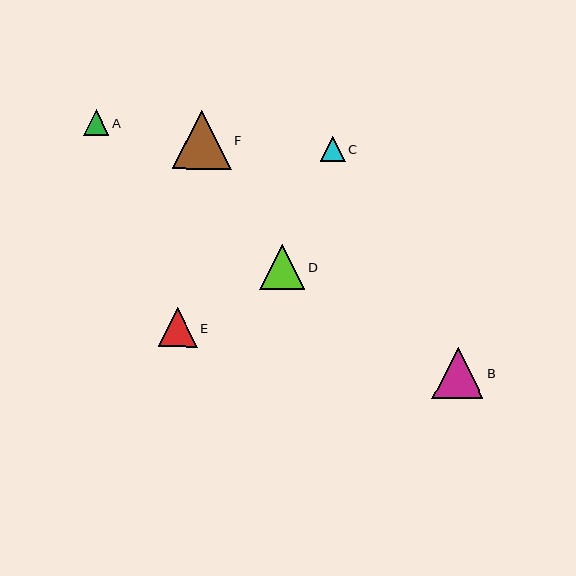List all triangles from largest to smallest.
From largest to smallest: F, B, D, E, A, C.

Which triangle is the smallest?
Triangle C is the smallest with a size of approximately 25 pixels.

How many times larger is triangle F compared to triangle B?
Triangle F is approximately 1.2 times the size of triangle B.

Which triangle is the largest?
Triangle F is the largest with a size of approximately 59 pixels.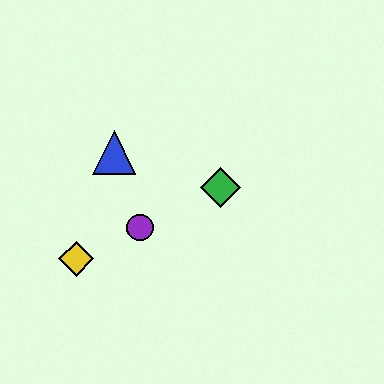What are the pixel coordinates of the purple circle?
The purple circle is at (140, 227).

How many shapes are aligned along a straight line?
4 shapes (the red circle, the green diamond, the yellow diamond, the purple circle) are aligned along a straight line.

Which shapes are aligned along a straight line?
The red circle, the green diamond, the yellow diamond, the purple circle are aligned along a straight line.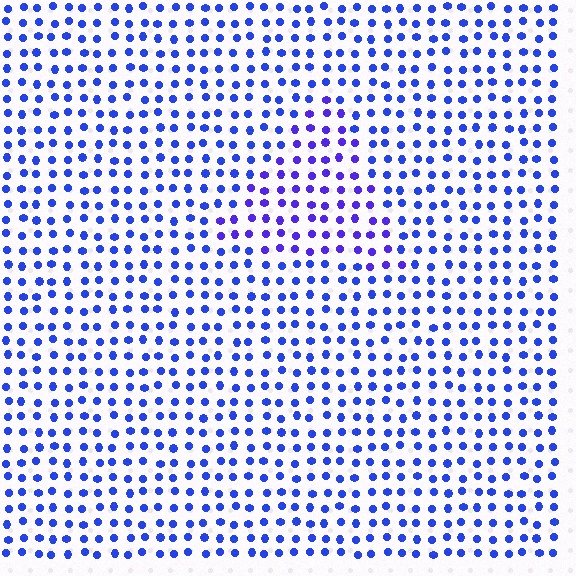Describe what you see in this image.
The image is filled with small blue elements in a uniform arrangement. A triangle-shaped region is visible where the elements are tinted to a slightly different hue, forming a subtle color boundary.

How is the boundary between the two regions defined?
The boundary is defined purely by a slight shift in hue (about 23 degrees). Spacing, size, and orientation are identical on both sides.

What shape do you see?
I see a triangle.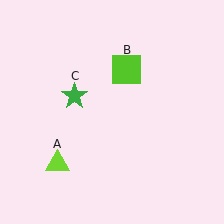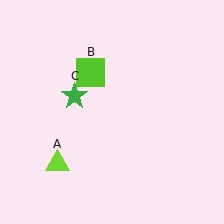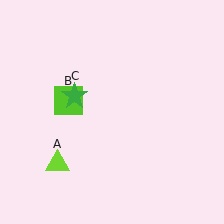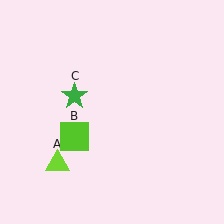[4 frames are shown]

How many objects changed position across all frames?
1 object changed position: lime square (object B).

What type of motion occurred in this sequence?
The lime square (object B) rotated counterclockwise around the center of the scene.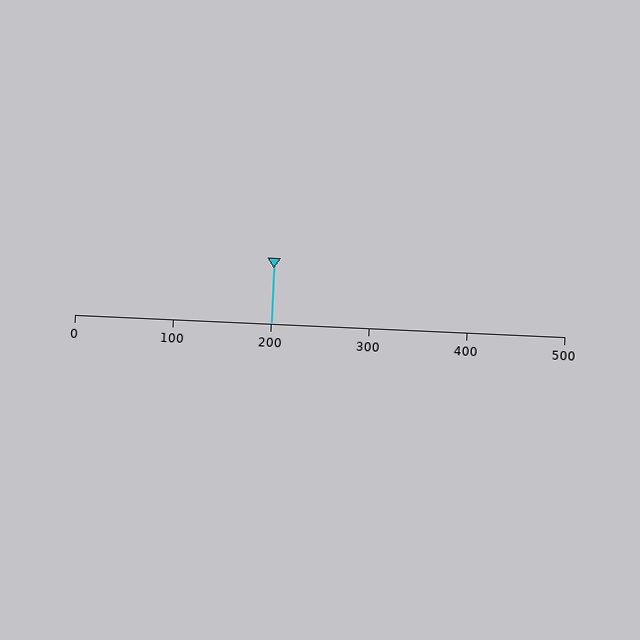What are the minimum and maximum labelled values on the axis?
The axis runs from 0 to 500.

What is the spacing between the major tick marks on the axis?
The major ticks are spaced 100 apart.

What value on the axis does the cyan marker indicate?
The marker indicates approximately 200.